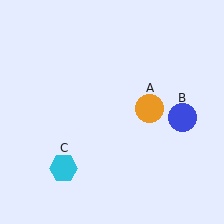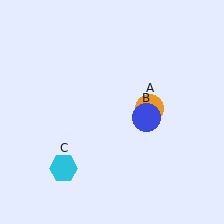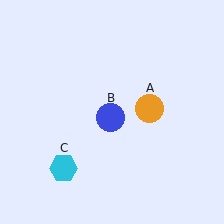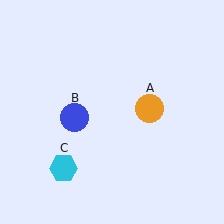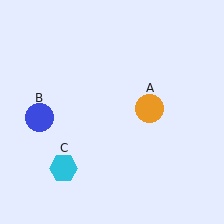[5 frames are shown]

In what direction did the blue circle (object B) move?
The blue circle (object B) moved left.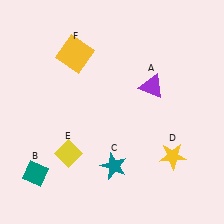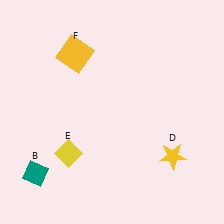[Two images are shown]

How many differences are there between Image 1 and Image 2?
There are 2 differences between the two images.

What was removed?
The purple triangle (A), the teal star (C) were removed in Image 2.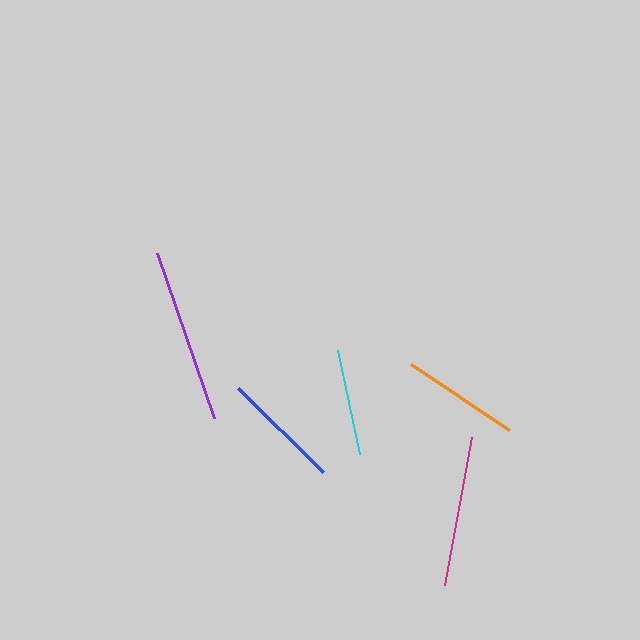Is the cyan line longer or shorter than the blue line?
The blue line is longer than the cyan line.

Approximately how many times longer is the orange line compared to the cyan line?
The orange line is approximately 1.1 times the length of the cyan line.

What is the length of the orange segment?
The orange segment is approximately 118 pixels long.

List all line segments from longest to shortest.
From longest to shortest: purple, magenta, blue, orange, cyan.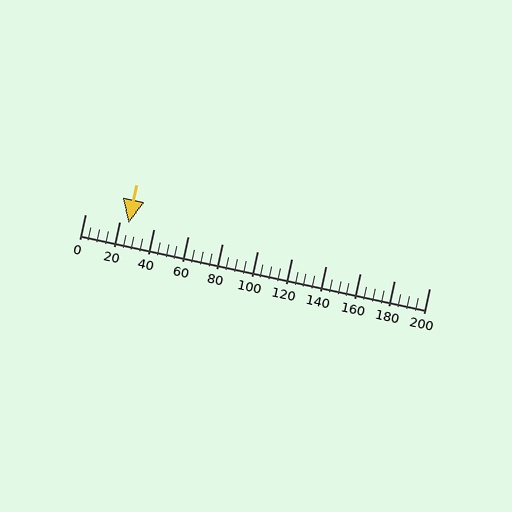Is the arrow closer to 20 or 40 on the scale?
The arrow is closer to 20.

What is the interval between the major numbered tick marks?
The major tick marks are spaced 20 units apart.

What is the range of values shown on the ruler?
The ruler shows values from 0 to 200.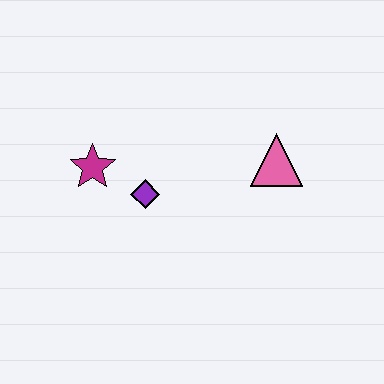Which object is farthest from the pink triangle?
The magenta star is farthest from the pink triangle.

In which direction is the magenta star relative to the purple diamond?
The magenta star is to the left of the purple diamond.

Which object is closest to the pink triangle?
The purple diamond is closest to the pink triangle.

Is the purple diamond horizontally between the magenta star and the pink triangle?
Yes